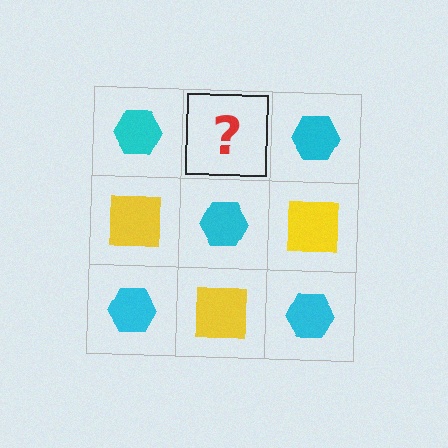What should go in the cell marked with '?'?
The missing cell should contain a yellow square.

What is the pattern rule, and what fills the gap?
The rule is that it alternates cyan hexagon and yellow square in a checkerboard pattern. The gap should be filled with a yellow square.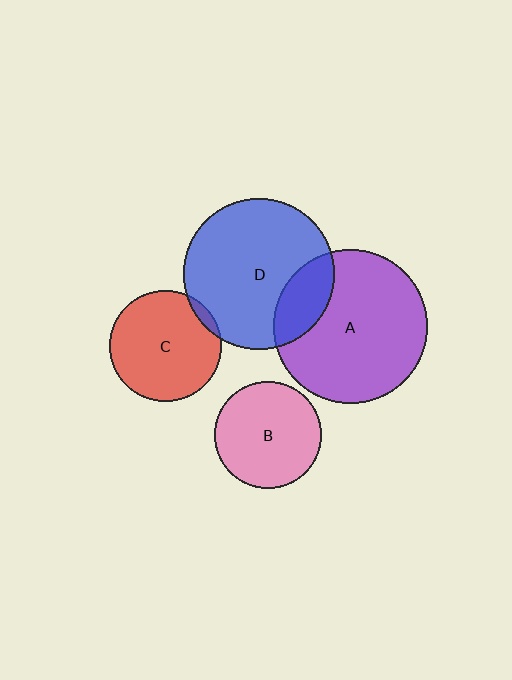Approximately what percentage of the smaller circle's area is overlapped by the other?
Approximately 5%.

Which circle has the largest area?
Circle A (purple).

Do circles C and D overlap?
Yes.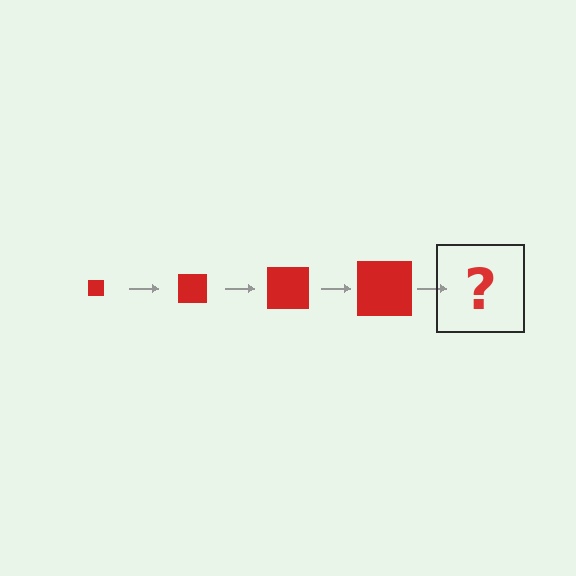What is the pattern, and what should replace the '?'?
The pattern is that the square gets progressively larger each step. The '?' should be a red square, larger than the previous one.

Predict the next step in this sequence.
The next step is a red square, larger than the previous one.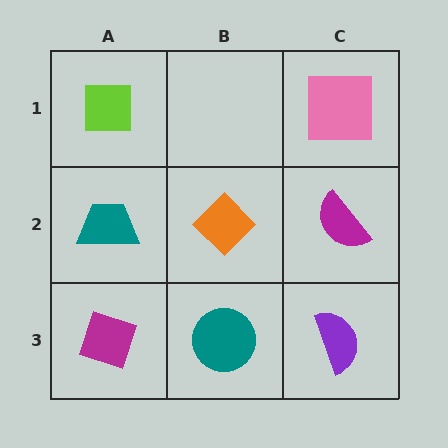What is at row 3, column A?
A magenta diamond.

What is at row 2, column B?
An orange diamond.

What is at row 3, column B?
A teal circle.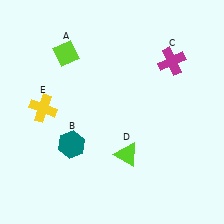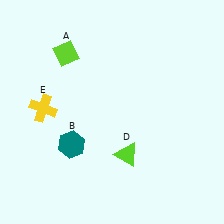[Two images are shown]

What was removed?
The magenta cross (C) was removed in Image 2.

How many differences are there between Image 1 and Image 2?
There is 1 difference between the two images.